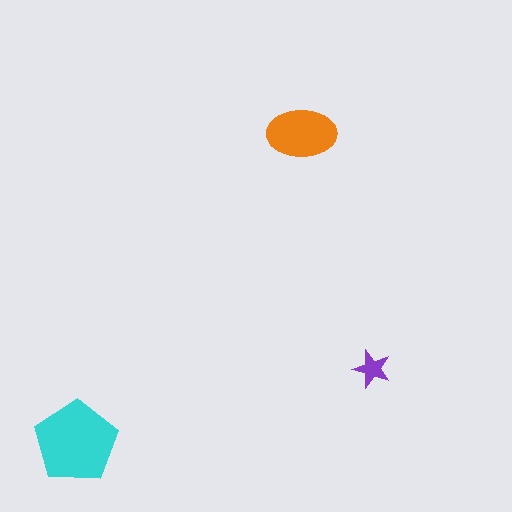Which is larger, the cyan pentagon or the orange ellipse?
The cyan pentagon.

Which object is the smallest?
The purple star.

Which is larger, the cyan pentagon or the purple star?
The cyan pentagon.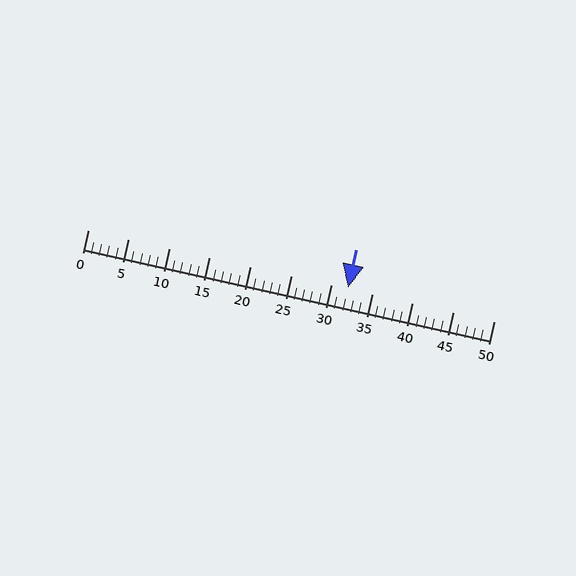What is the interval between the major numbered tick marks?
The major tick marks are spaced 5 units apart.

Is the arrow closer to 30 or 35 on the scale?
The arrow is closer to 30.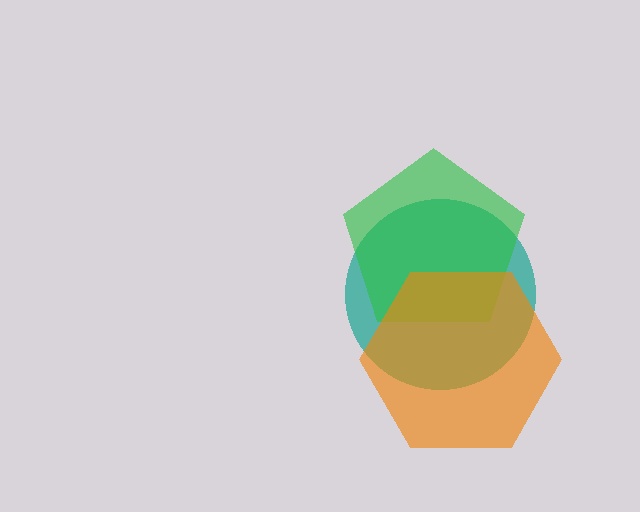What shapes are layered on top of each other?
The layered shapes are: a teal circle, a green pentagon, an orange hexagon.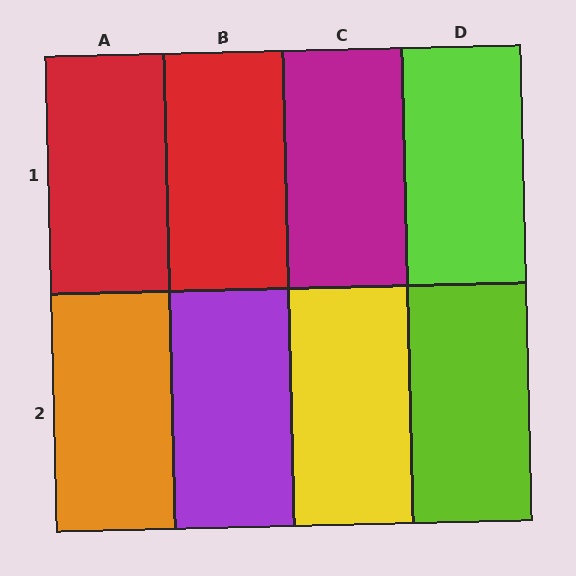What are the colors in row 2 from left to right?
Orange, purple, yellow, lime.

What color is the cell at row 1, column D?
Lime.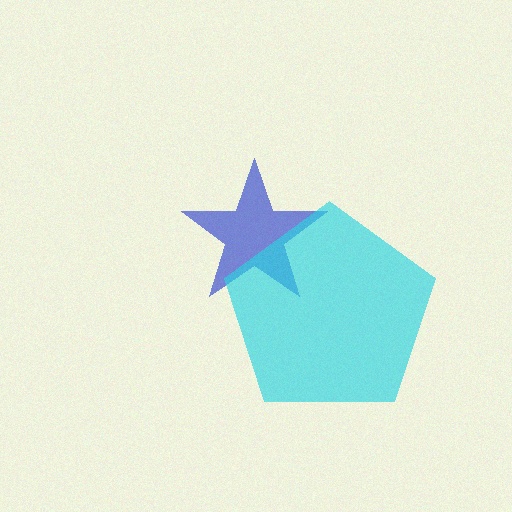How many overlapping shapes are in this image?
There are 2 overlapping shapes in the image.